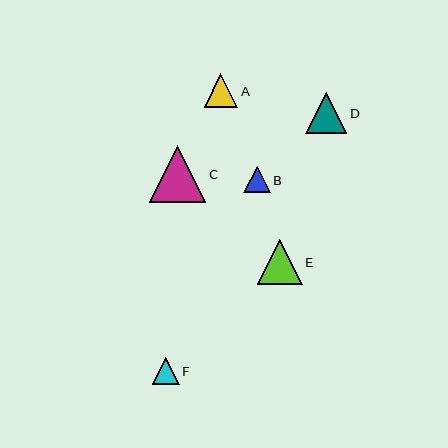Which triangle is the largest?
Triangle C is the largest with a size of approximately 57 pixels.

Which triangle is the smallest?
Triangle B is the smallest with a size of approximately 27 pixels.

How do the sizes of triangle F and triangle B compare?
Triangle F and triangle B are approximately the same size.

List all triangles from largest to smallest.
From largest to smallest: C, E, D, A, F, B.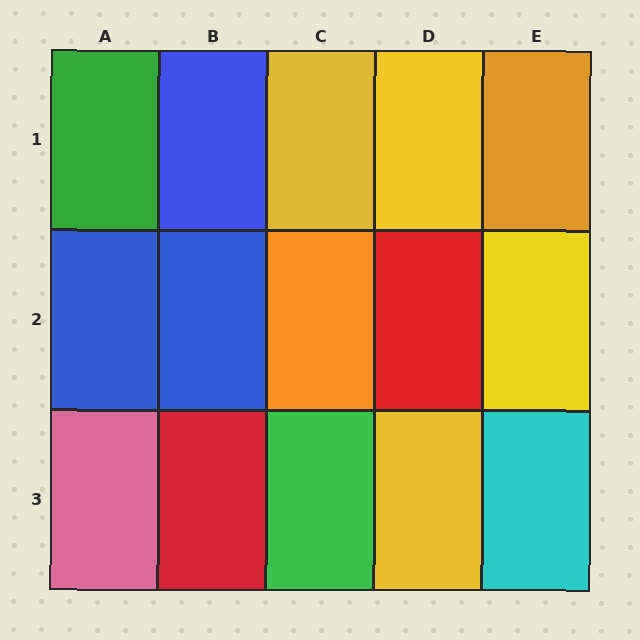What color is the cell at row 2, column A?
Blue.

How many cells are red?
2 cells are red.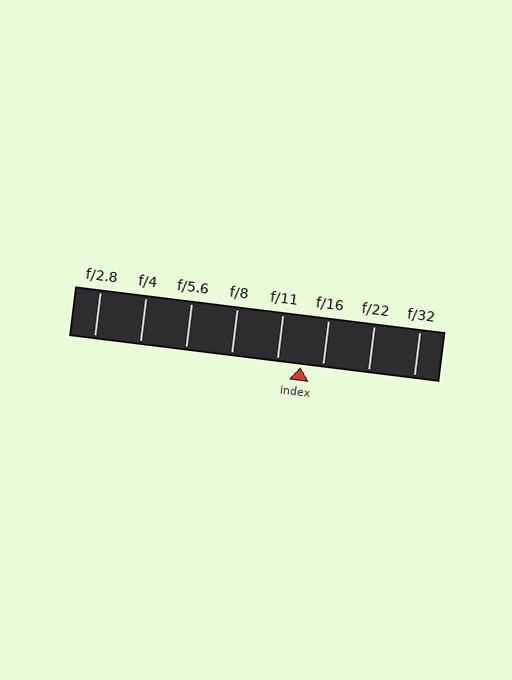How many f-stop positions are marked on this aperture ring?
There are 8 f-stop positions marked.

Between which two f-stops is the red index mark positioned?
The index mark is between f/11 and f/16.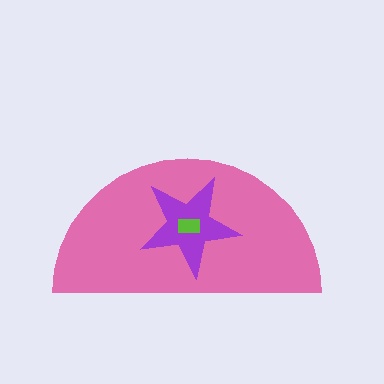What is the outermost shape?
The pink semicircle.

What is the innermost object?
The lime rectangle.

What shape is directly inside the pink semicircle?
The purple star.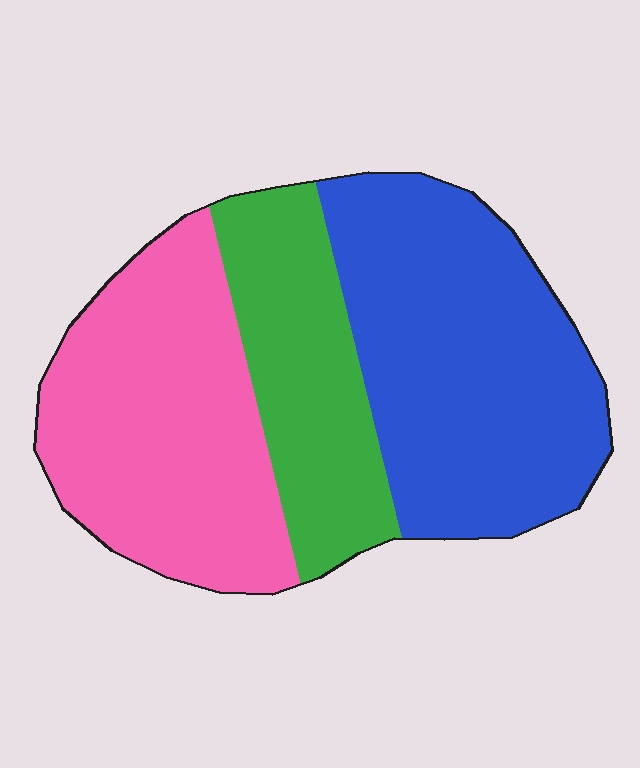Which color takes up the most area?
Blue, at roughly 40%.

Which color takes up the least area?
Green, at roughly 25%.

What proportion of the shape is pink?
Pink covers roughly 35% of the shape.